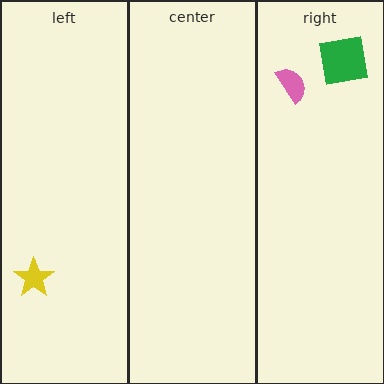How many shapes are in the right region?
2.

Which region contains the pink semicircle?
The right region.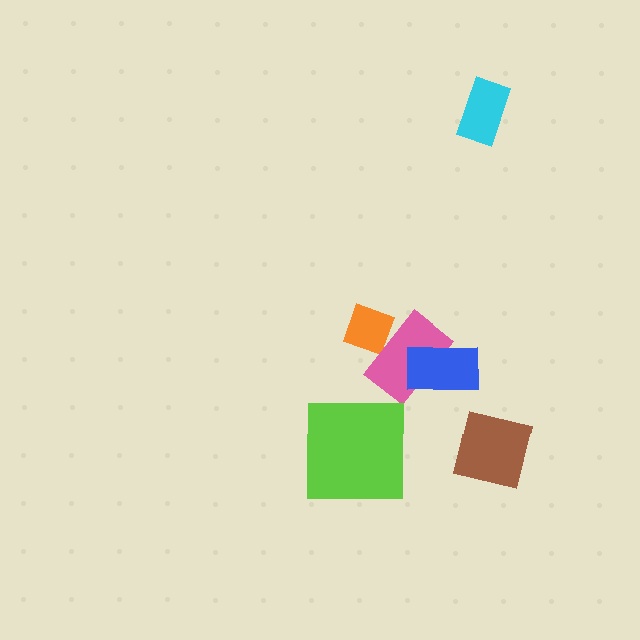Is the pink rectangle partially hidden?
Yes, it is partially covered by another shape.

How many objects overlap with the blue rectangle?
1 object overlaps with the blue rectangle.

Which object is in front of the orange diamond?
The pink rectangle is in front of the orange diamond.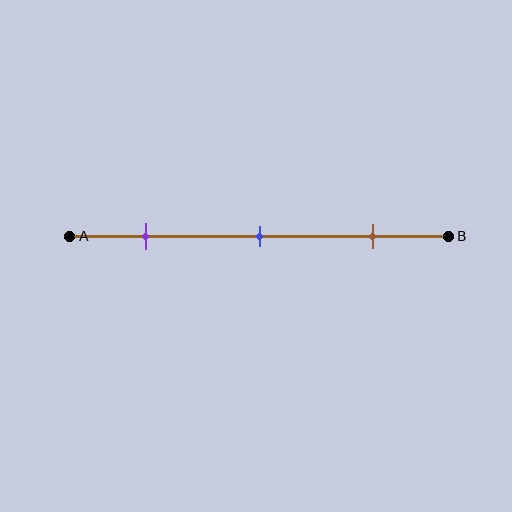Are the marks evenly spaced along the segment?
Yes, the marks are approximately evenly spaced.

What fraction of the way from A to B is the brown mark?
The brown mark is approximately 80% (0.8) of the way from A to B.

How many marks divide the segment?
There are 3 marks dividing the segment.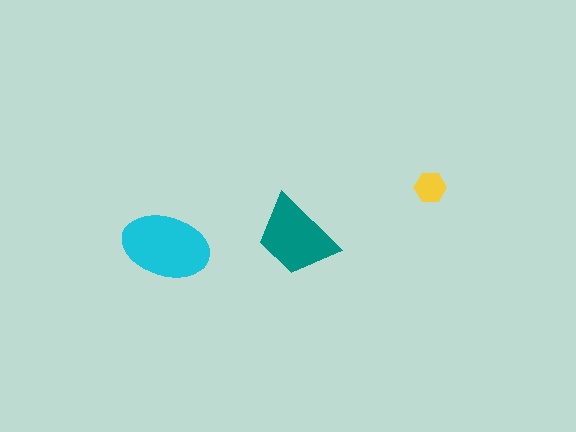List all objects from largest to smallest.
The cyan ellipse, the teal trapezoid, the yellow hexagon.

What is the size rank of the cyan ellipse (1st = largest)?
1st.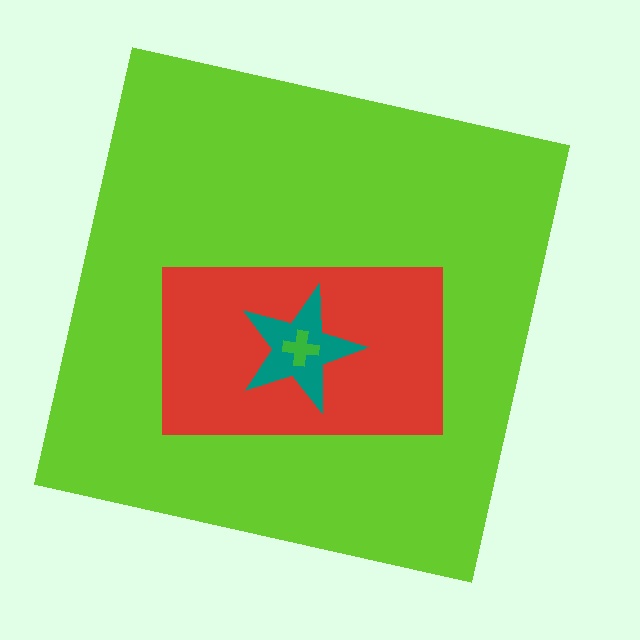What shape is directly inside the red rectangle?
The teal star.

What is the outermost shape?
The lime square.